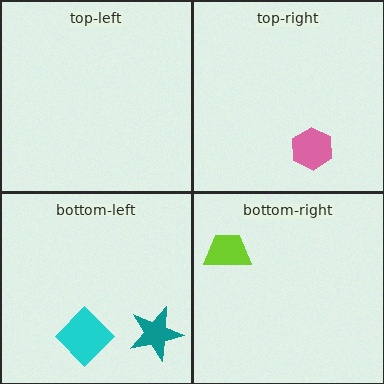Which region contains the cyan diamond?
The bottom-left region.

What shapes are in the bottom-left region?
The cyan diamond, the teal star.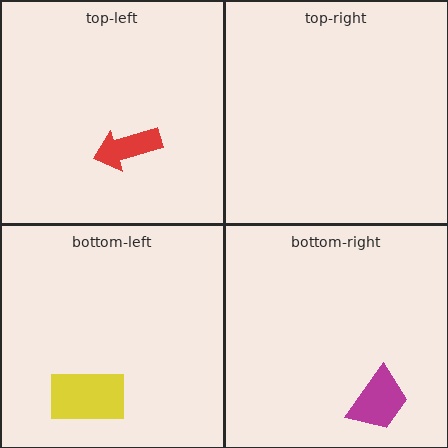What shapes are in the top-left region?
The red arrow.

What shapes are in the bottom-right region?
The magenta trapezoid.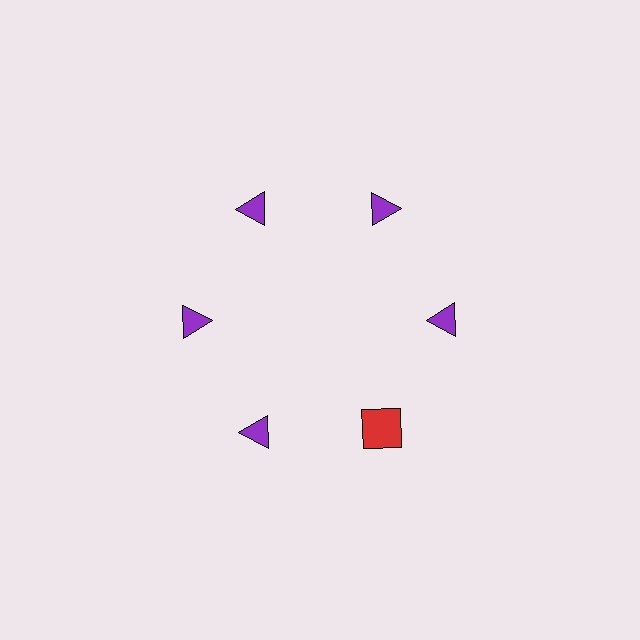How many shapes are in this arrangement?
There are 6 shapes arranged in a ring pattern.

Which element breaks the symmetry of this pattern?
The red square at roughly the 5 o'clock position breaks the symmetry. All other shapes are purple triangles.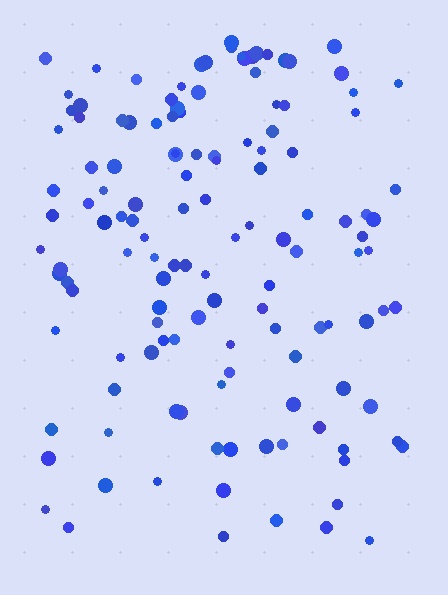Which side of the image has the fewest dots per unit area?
The bottom.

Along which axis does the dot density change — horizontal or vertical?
Vertical.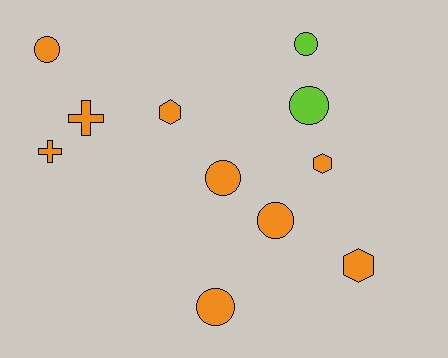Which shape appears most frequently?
Circle, with 6 objects.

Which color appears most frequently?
Orange, with 9 objects.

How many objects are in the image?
There are 11 objects.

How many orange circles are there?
There are 4 orange circles.